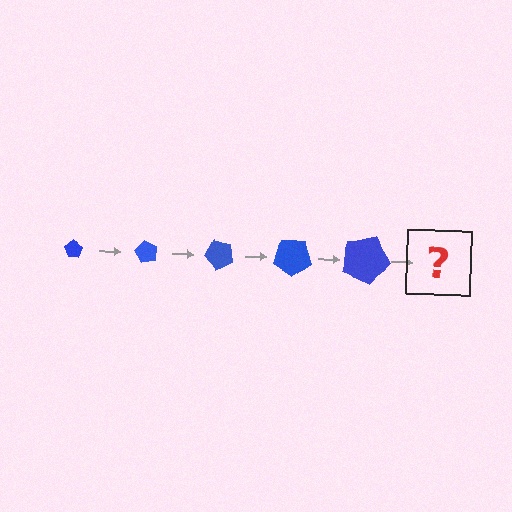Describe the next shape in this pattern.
It should be a pentagon, larger than the previous one and rotated 300 degrees from the start.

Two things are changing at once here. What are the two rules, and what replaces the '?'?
The two rules are that the pentagon grows larger each step and it rotates 60 degrees each step. The '?' should be a pentagon, larger than the previous one and rotated 300 degrees from the start.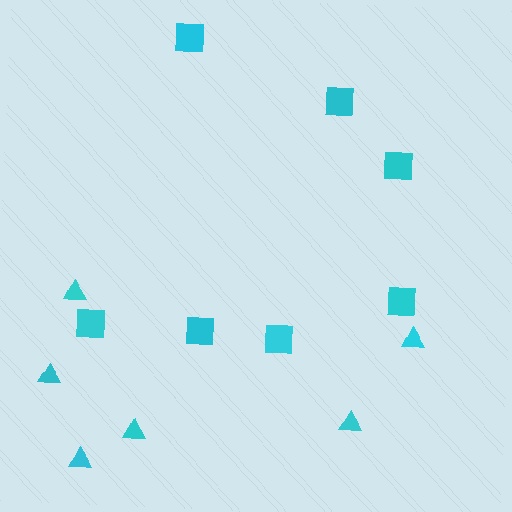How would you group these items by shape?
There are 2 groups: one group of squares (7) and one group of triangles (6).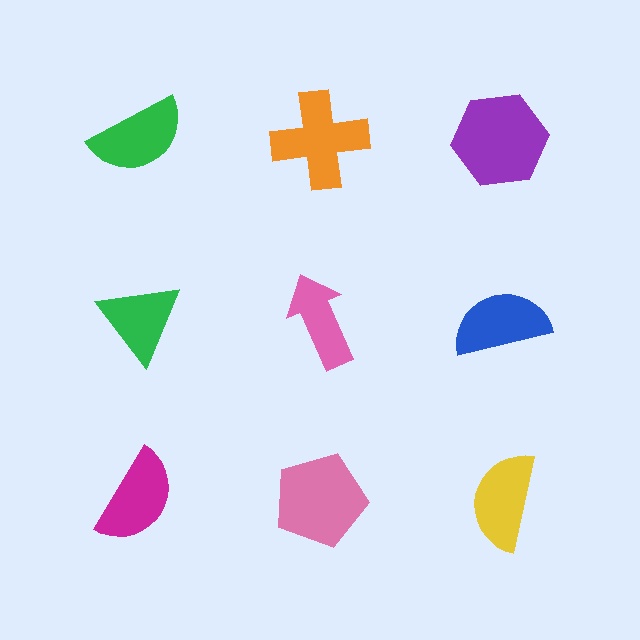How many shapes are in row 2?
3 shapes.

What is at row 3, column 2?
A pink pentagon.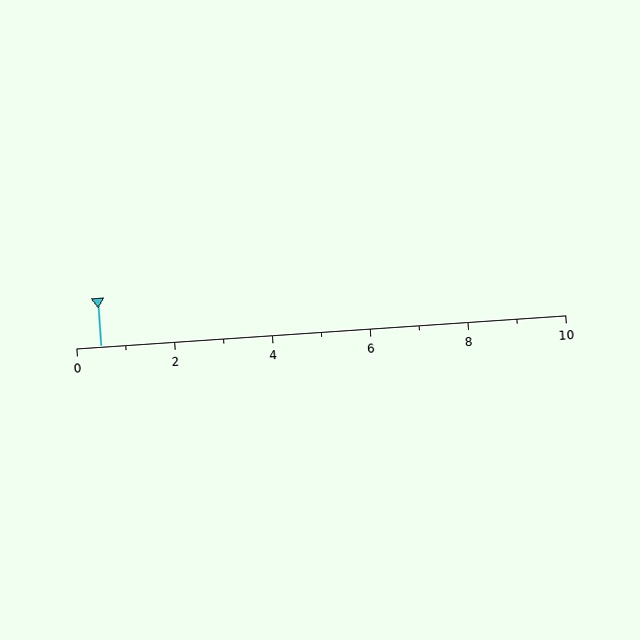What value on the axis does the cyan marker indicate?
The marker indicates approximately 0.5.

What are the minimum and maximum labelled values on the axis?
The axis runs from 0 to 10.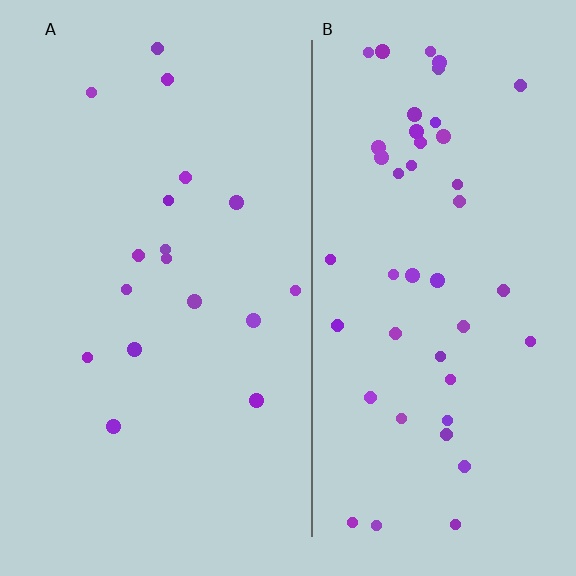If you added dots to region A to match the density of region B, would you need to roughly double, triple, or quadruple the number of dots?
Approximately triple.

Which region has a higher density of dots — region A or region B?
B (the right).